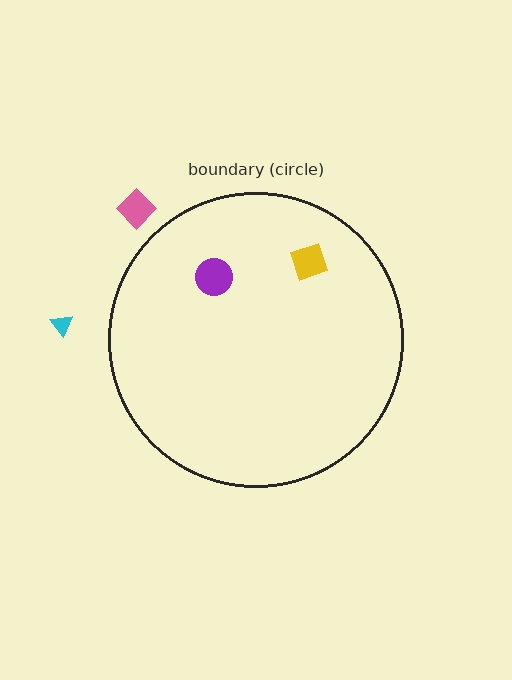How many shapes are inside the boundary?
2 inside, 2 outside.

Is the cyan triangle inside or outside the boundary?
Outside.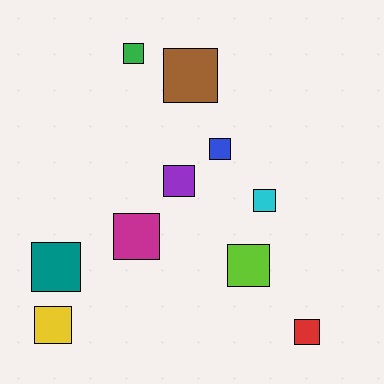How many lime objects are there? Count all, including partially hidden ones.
There is 1 lime object.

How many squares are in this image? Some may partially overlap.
There are 10 squares.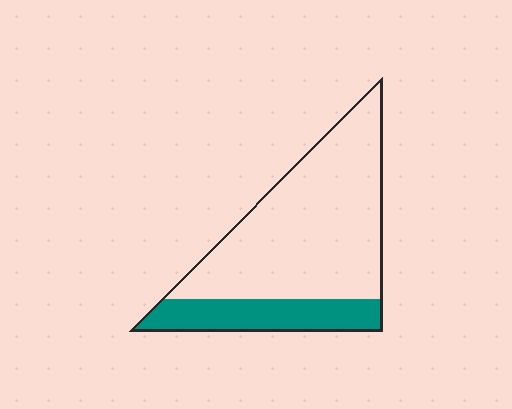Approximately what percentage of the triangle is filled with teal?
Approximately 25%.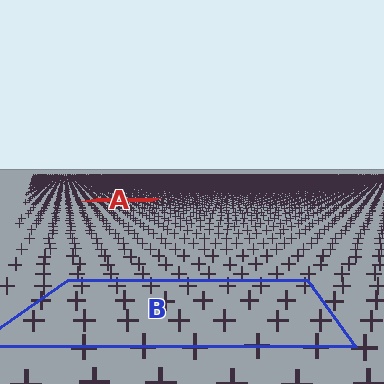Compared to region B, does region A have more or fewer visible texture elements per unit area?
Region A has more texture elements per unit area — they are packed more densely because it is farther away.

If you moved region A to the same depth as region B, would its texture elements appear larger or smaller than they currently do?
They would appear larger. At a closer depth, the same texture elements are projected at a bigger on-screen size.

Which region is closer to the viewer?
Region B is closer. The texture elements there are larger and more spread out.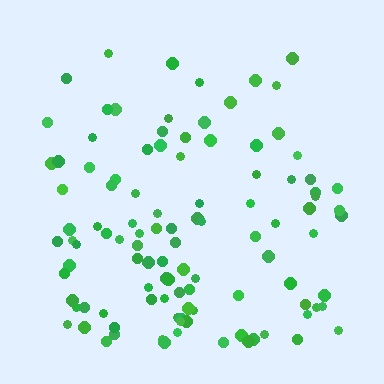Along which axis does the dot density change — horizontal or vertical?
Vertical.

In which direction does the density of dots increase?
From top to bottom, with the bottom side densest.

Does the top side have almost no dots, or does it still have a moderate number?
Still a moderate number, just noticeably fewer than the bottom.